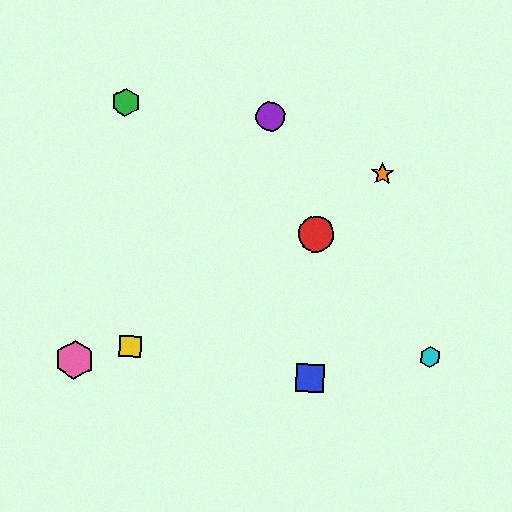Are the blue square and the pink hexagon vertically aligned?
No, the blue square is at x≈310 and the pink hexagon is at x≈74.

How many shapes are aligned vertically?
2 shapes (the red circle, the blue square) are aligned vertically.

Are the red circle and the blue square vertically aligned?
Yes, both are at x≈316.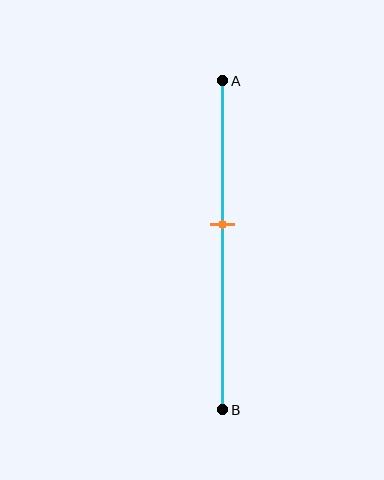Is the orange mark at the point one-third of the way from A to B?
No, the mark is at about 45% from A, not at the 33% one-third point.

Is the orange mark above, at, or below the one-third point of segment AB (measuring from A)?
The orange mark is below the one-third point of segment AB.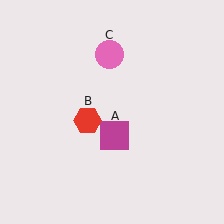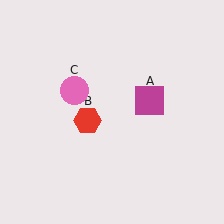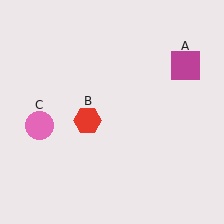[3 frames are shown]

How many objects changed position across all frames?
2 objects changed position: magenta square (object A), pink circle (object C).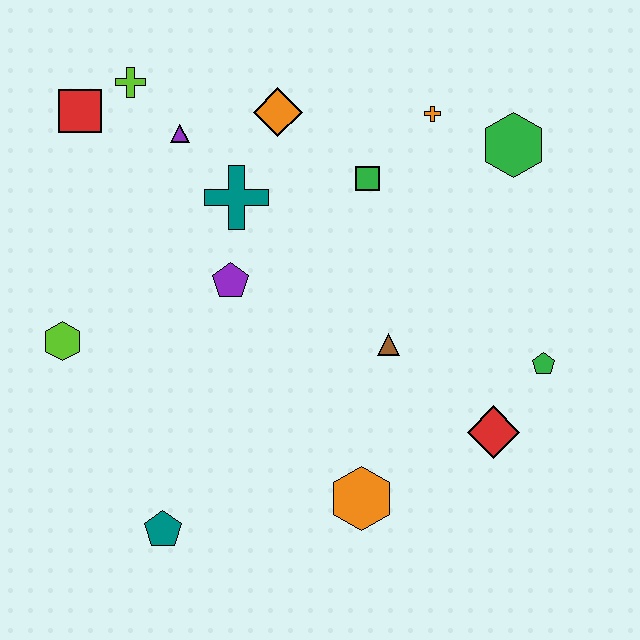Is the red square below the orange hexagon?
No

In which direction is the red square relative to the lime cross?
The red square is to the left of the lime cross.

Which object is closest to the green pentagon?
The red diamond is closest to the green pentagon.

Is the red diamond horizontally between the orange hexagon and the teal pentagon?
No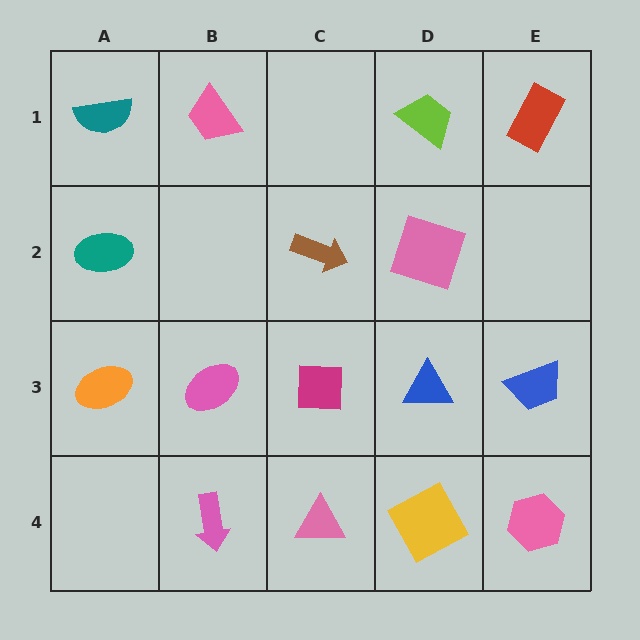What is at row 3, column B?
A pink ellipse.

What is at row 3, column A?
An orange ellipse.